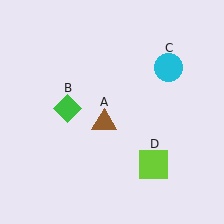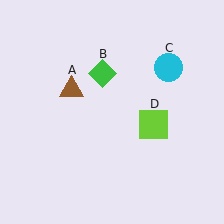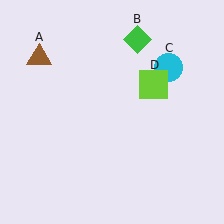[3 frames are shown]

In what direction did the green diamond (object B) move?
The green diamond (object B) moved up and to the right.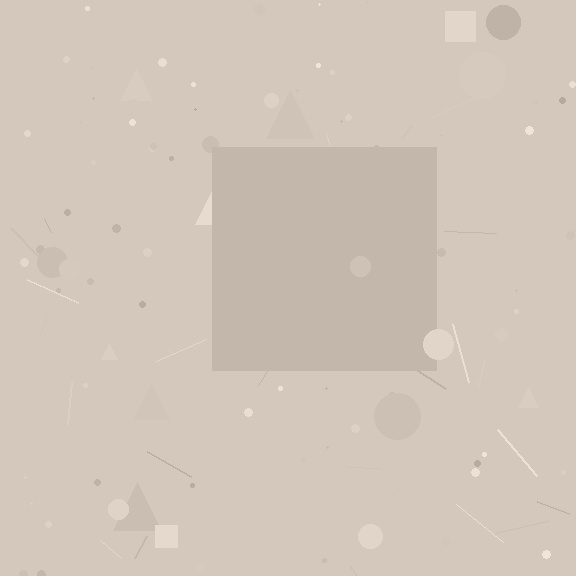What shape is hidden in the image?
A square is hidden in the image.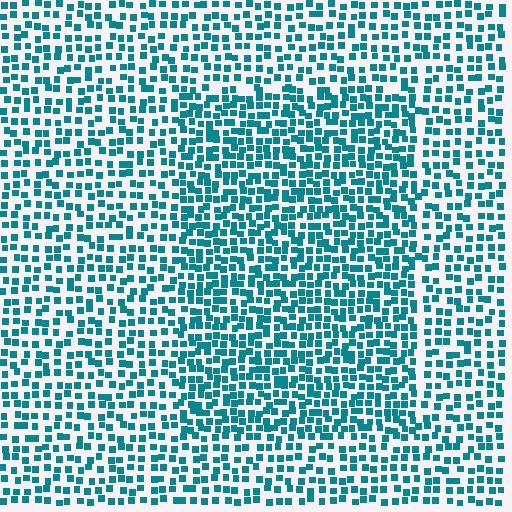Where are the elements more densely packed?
The elements are more densely packed inside the rectangle boundary.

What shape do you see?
I see a rectangle.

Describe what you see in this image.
The image contains small teal elements arranged at two different densities. A rectangle-shaped region is visible where the elements are more densely packed than the surrounding area.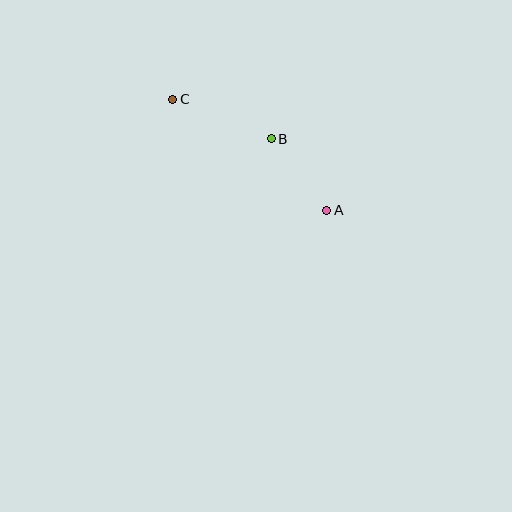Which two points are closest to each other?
Points A and B are closest to each other.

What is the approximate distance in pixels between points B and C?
The distance between B and C is approximately 106 pixels.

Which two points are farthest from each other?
Points A and C are farthest from each other.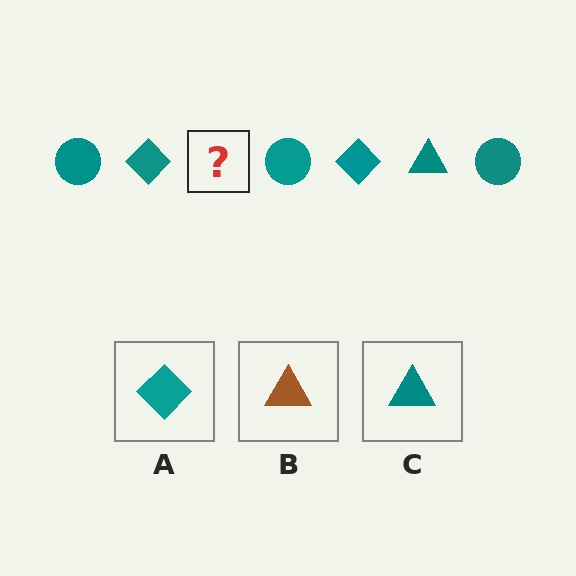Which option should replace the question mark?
Option C.